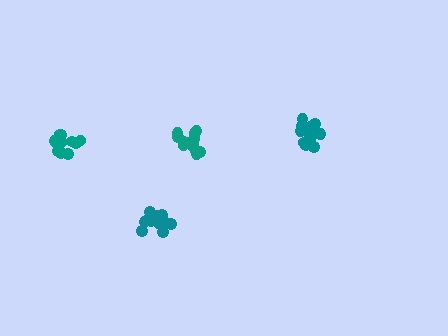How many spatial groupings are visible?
There are 4 spatial groupings.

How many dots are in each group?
Group 1: 14 dots, Group 2: 12 dots, Group 3: 12 dots, Group 4: 12 dots (50 total).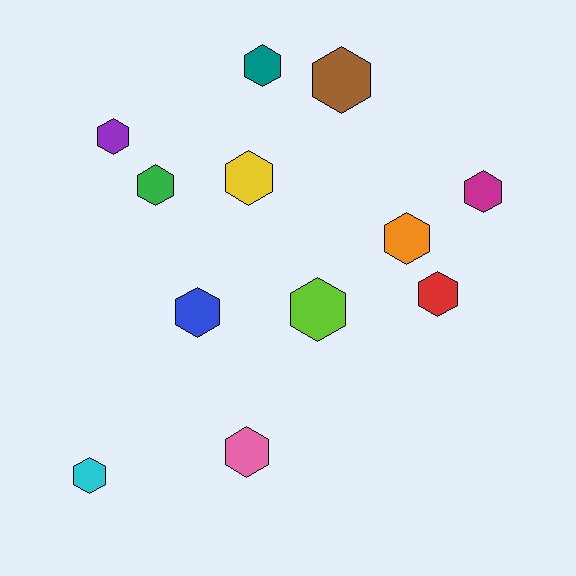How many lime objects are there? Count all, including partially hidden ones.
There is 1 lime object.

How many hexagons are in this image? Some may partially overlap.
There are 12 hexagons.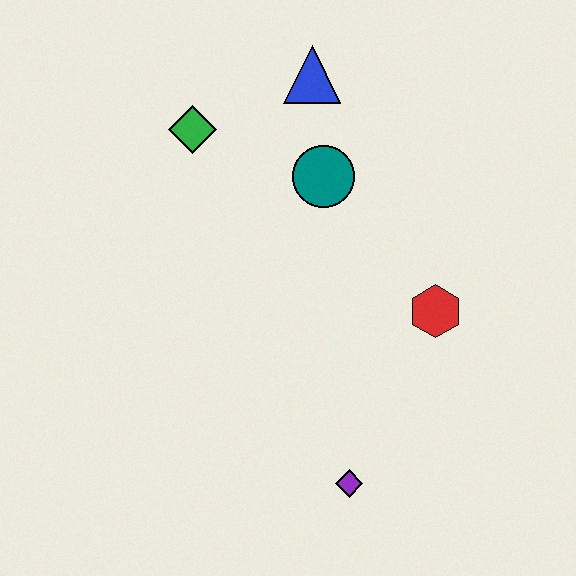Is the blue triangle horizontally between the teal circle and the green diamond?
Yes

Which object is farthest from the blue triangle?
The purple diamond is farthest from the blue triangle.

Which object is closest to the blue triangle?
The teal circle is closest to the blue triangle.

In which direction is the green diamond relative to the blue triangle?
The green diamond is to the left of the blue triangle.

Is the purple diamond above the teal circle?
No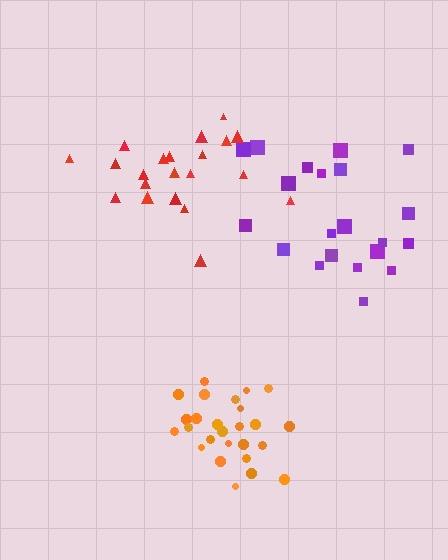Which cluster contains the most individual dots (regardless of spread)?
Orange (26).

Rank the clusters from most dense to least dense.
orange, red, purple.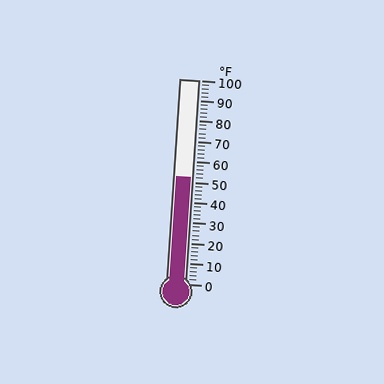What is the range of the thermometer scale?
The thermometer scale ranges from 0°F to 100°F.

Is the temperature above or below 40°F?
The temperature is above 40°F.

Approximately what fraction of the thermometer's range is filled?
The thermometer is filled to approximately 50% of its range.